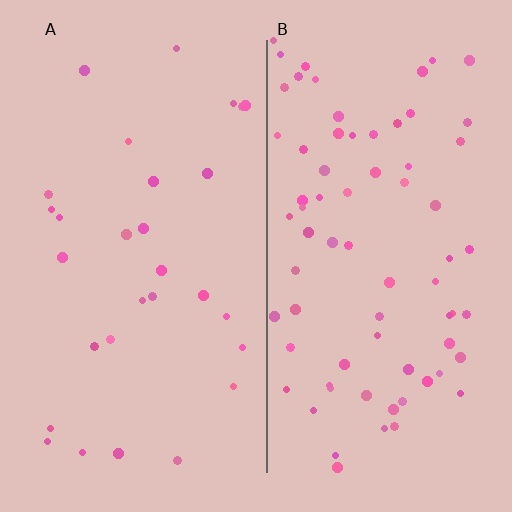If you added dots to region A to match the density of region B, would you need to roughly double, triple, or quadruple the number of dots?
Approximately double.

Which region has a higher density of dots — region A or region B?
B (the right).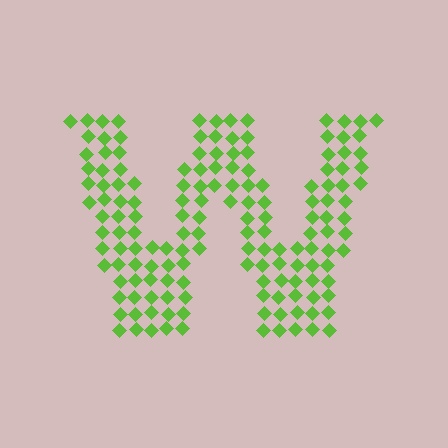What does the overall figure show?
The overall figure shows the letter W.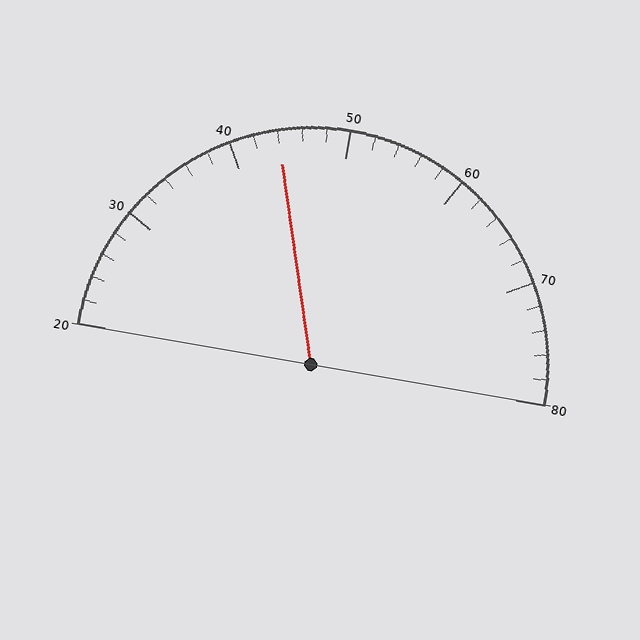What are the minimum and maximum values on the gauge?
The gauge ranges from 20 to 80.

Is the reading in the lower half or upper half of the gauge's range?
The reading is in the lower half of the range (20 to 80).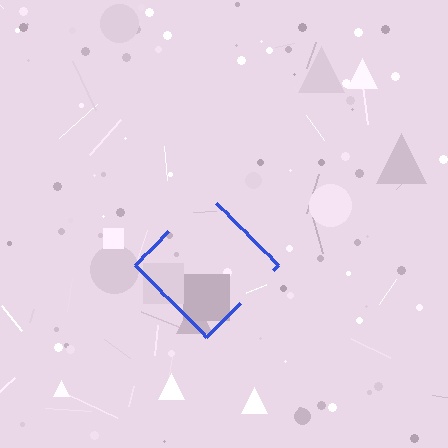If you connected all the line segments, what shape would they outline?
They would outline a diamond.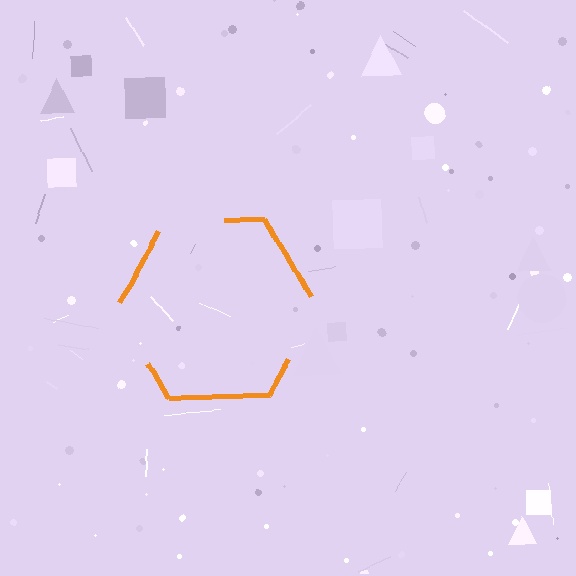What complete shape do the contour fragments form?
The contour fragments form a hexagon.